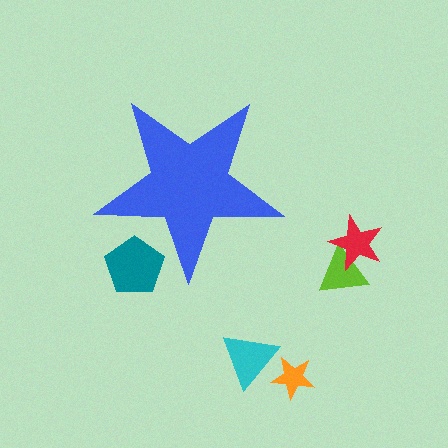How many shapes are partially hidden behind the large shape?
1 shape is partially hidden.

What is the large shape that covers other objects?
A blue star.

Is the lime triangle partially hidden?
No, the lime triangle is fully visible.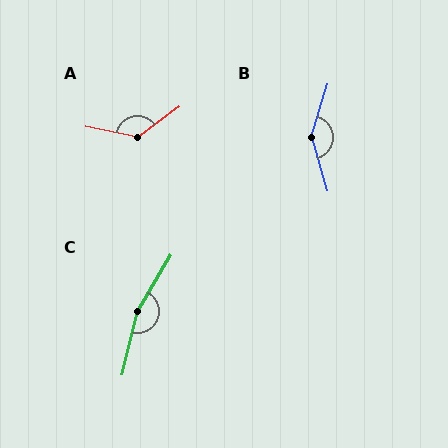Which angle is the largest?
C, at approximately 163 degrees.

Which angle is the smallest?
A, at approximately 132 degrees.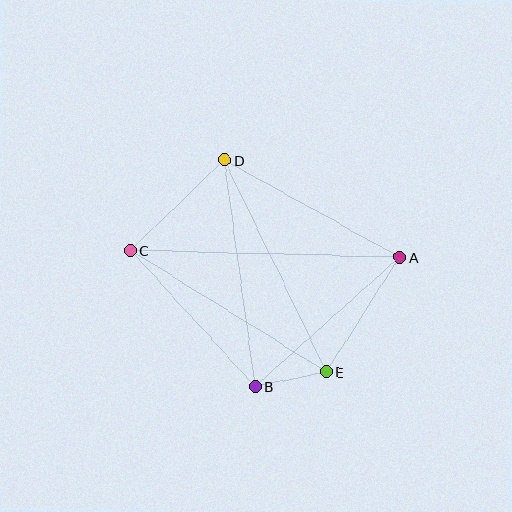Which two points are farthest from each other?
Points A and C are farthest from each other.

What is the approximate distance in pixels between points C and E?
The distance between C and E is approximately 230 pixels.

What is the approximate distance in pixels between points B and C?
The distance between B and C is approximately 185 pixels.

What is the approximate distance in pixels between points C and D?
The distance between C and D is approximately 131 pixels.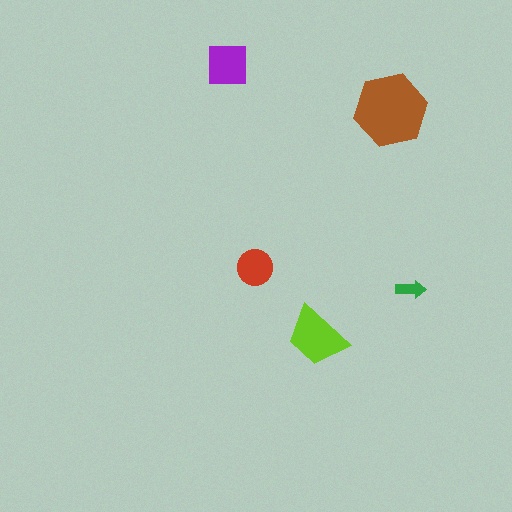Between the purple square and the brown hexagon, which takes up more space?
The brown hexagon.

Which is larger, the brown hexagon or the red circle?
The brown hexagon.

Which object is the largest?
The brown hexagon.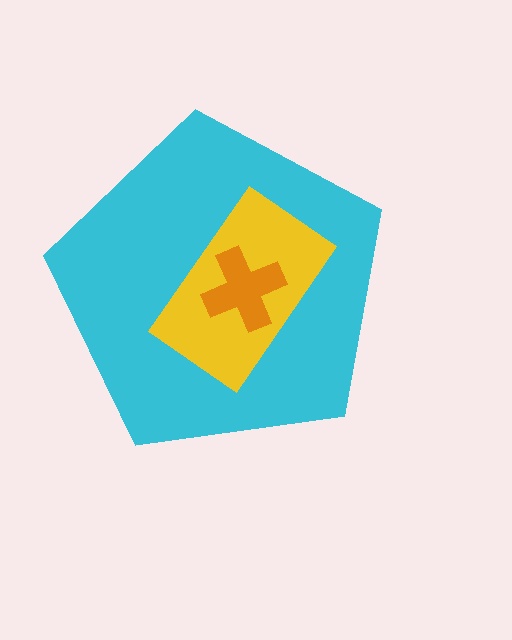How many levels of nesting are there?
3.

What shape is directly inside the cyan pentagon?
The yellow rectangle.